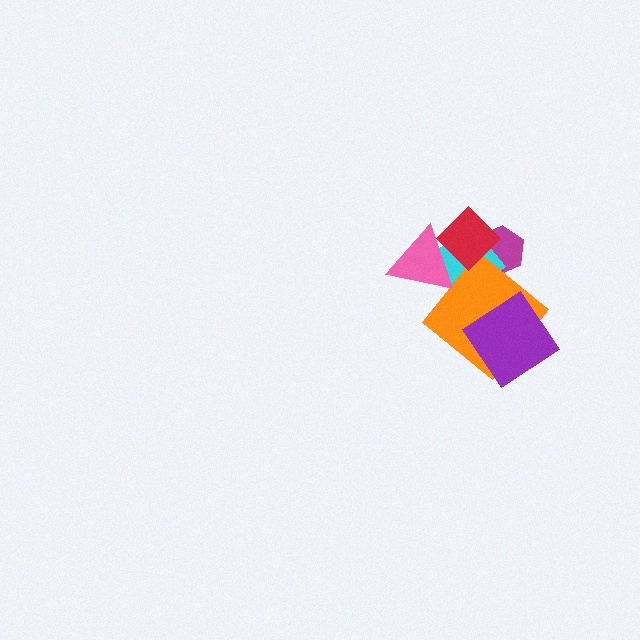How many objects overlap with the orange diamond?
2 objects overlap with the orange diamond.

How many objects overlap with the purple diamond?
1 object overlaps with the purple diamond.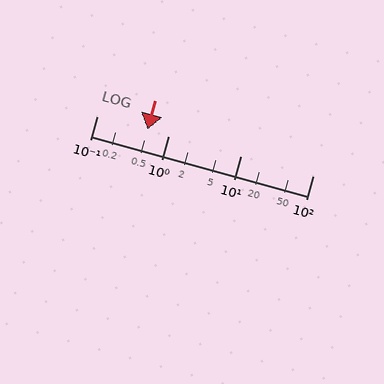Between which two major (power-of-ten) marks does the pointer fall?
The pointer is between 0.1 and 1.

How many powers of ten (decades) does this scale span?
The scale spans 3 decades, from 0.1 to 100.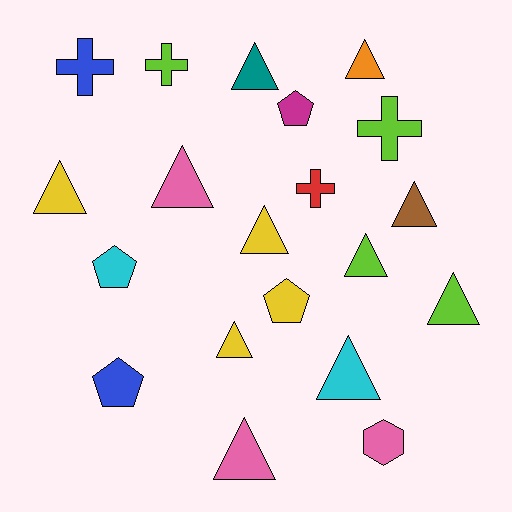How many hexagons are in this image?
There is 1 hexagon.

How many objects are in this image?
There are 20 objects.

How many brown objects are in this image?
There is 1 brown object.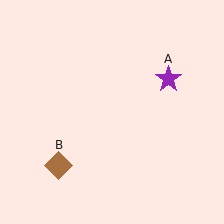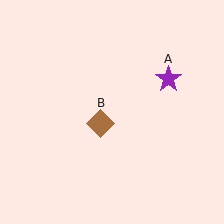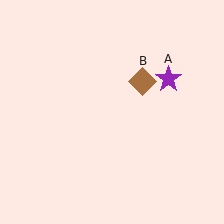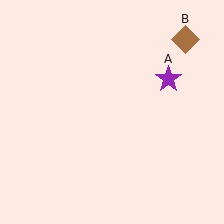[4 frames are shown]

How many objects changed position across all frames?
1 object changed position: brown diamond (object B).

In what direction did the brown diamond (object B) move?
The brown diamond (object B) moved up and to the right.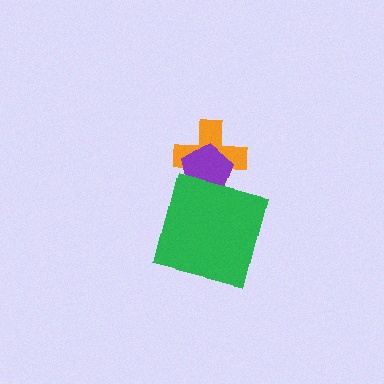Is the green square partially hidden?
No, no other shape covers it.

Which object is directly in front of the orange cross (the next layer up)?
The purple pentagon is directly in front of the orange cross.